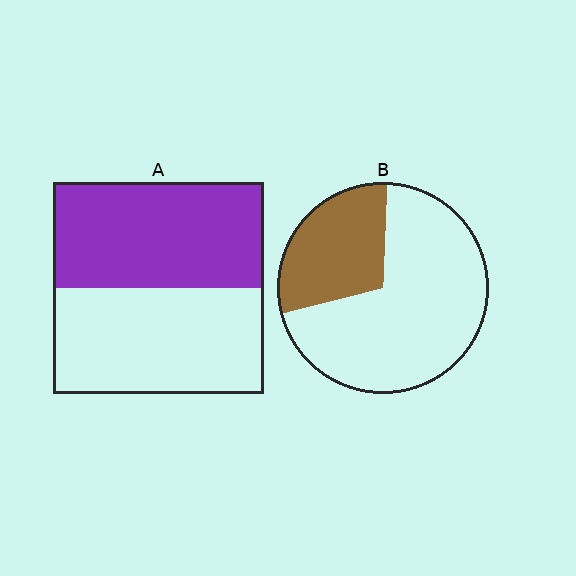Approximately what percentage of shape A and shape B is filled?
A is approximately 50% and B is approximately 30%.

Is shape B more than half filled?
No.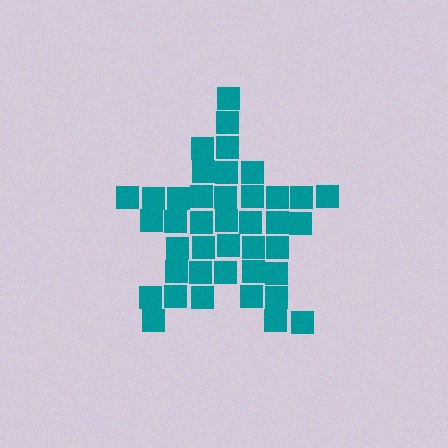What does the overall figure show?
The overall figure shows a star.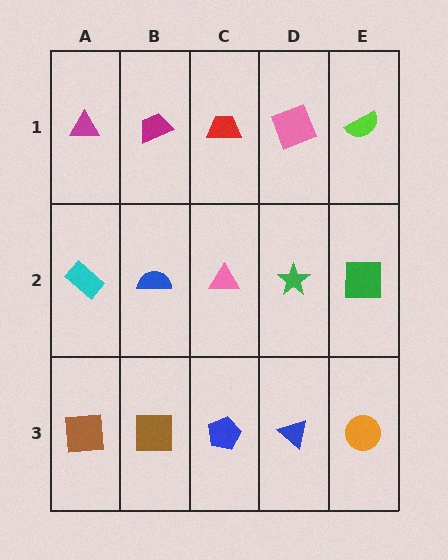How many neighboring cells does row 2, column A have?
3.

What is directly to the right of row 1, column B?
A red trapezoid.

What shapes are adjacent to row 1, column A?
A cyan rectangle (row 2, column A), a magenta trapezoid (row 1, column B).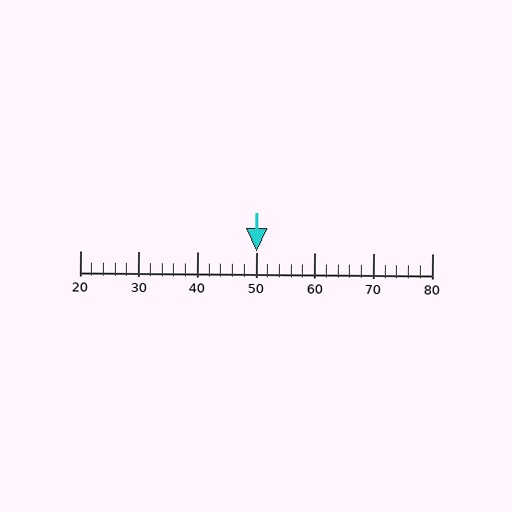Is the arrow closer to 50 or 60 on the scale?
The arrow is closer to 50.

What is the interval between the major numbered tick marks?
The major tick marks are spaced 10 units apart.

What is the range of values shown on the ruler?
The ruler shows values from 20 to 80.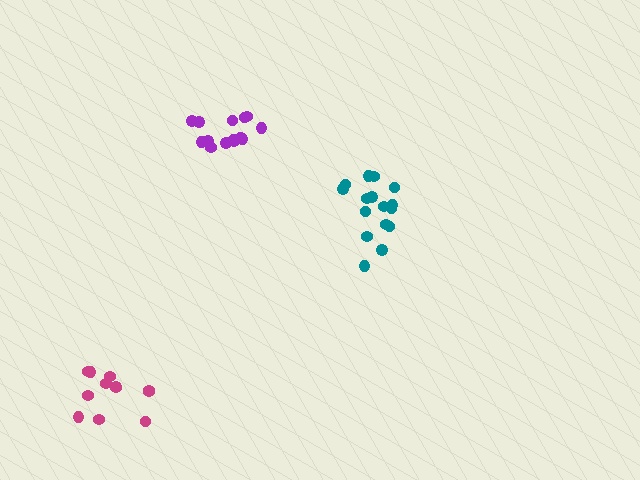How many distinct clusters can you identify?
There are 3 distinct clusters.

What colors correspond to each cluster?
The clusters are colored: purple, teal, magenta.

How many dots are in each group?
Group 1: 15 dots, Group 2: 16 dots, Group 3: 12 dots (43 total).